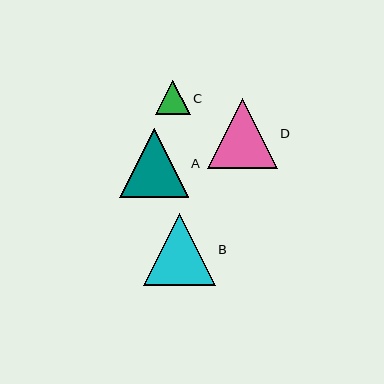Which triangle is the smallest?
Triangle C is the smallest with a size of approximately 34 pixels.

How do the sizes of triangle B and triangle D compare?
Triangle B and triangle D are approximately the same size.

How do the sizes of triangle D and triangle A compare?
Triangle D and triangle A are approximately the same size.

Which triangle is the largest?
Triangle B is the largest with a size of approximately 72 pixels.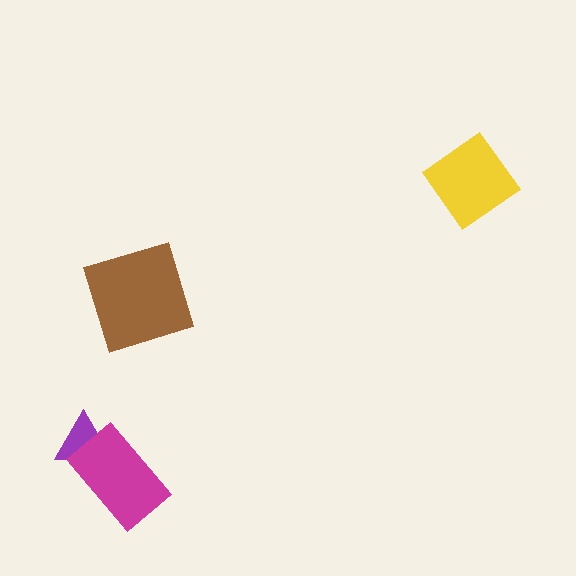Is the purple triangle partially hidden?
Yes, it is partially covered by another shape.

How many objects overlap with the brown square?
0 objects overlap with the brown square.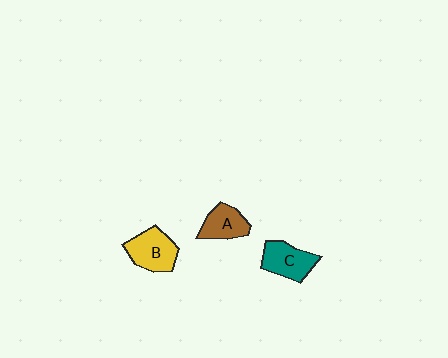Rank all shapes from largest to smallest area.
From largest to smallest: B (yellow), C (teal), A (brown).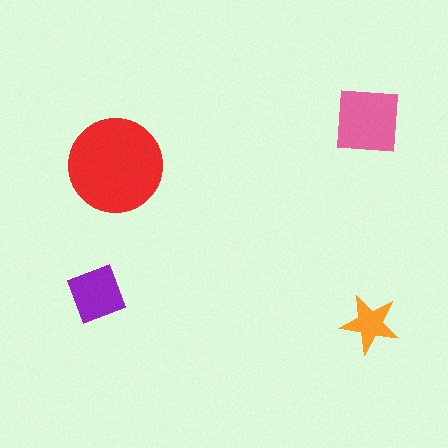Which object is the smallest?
The orange star.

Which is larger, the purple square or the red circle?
The red circle.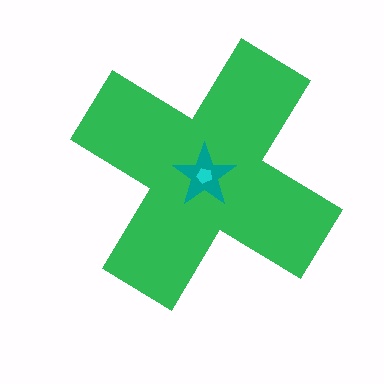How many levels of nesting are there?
3.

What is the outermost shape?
The green cross.